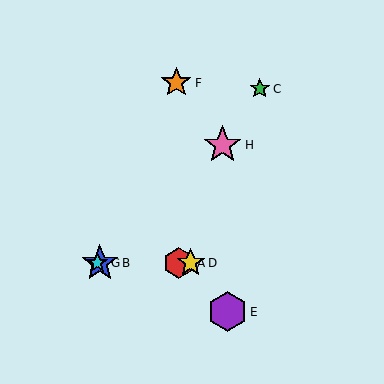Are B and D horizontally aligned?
Yes, both are at y≈263.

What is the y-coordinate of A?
Object A is at y≈263.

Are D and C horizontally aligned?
No, D is at y≈263 and C is at y≈89.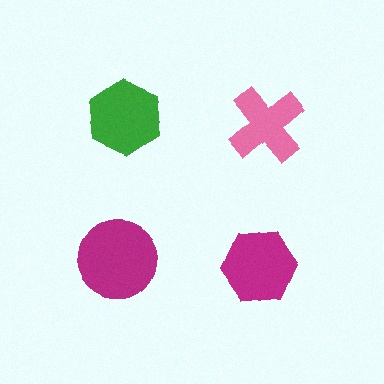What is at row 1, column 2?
A pink cross.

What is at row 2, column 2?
A magenta hexagon.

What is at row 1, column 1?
A green hexagon.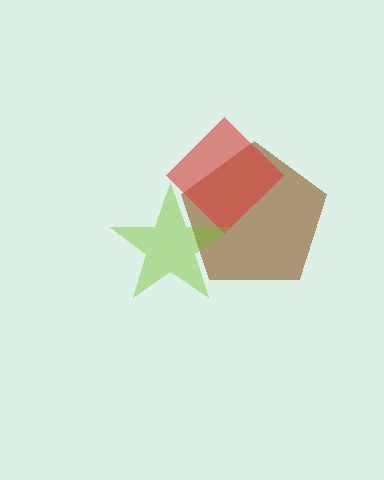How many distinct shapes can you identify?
There are 3 distinct shapes: a brown pentagon, a red diamond, a lime star.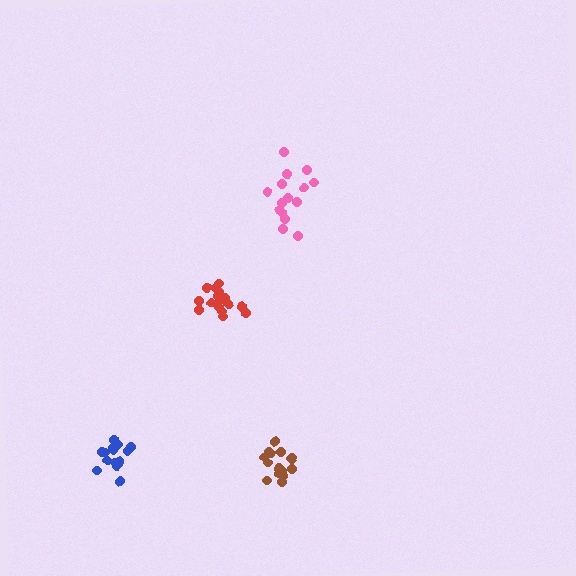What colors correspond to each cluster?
The clusters are colored: red, pink, blue, brown.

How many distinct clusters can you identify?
There are 4 distinct clusters.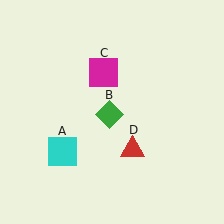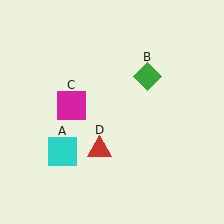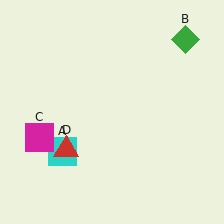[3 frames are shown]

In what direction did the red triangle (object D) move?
The red triangle (object D) moved left.